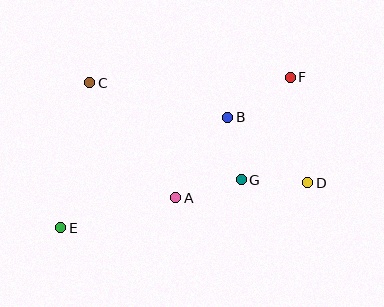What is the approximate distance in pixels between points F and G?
The distance between F and G is approximately 114 pixels.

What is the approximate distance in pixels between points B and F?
The distance between B and F is approximately 74 pixels.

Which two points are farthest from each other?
Points E and F are farthest from each other.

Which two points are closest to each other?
Points B and G are closest to each other.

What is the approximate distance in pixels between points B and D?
The distance between B and D is approximately 104 pixels.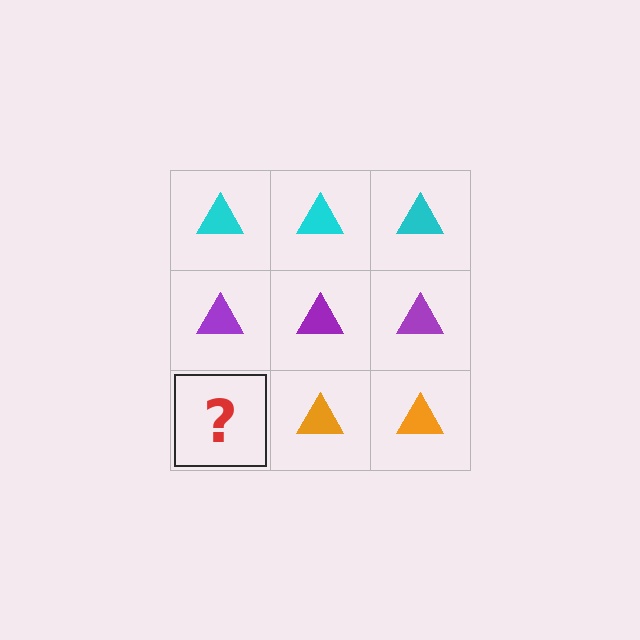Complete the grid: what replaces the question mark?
The question mark should be replaced with an orange triangle.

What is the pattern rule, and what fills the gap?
The rule is that each row has a consistent color. The gap should be filled with an orange triangle.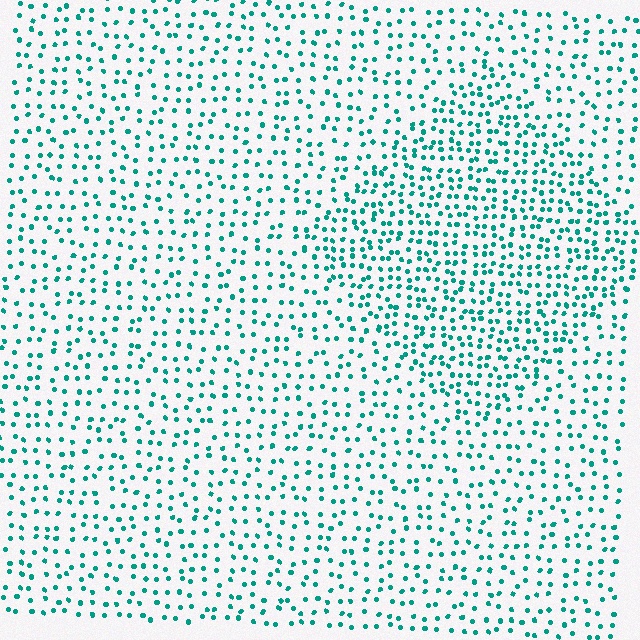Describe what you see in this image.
The image contains small teal elements arranged at two different densities. A diamond-shaped region is visible where the elements are more densely packed than the surrounding area.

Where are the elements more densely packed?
The elements are more densely packed inside the diamond boundary.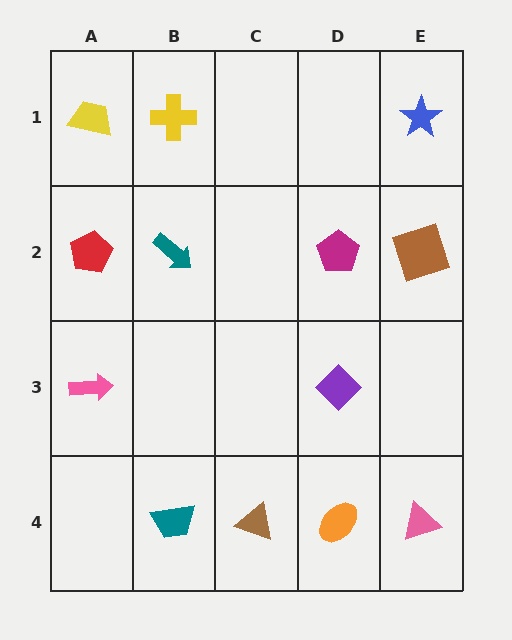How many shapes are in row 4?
4 shapes.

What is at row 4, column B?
A teal trapezoid.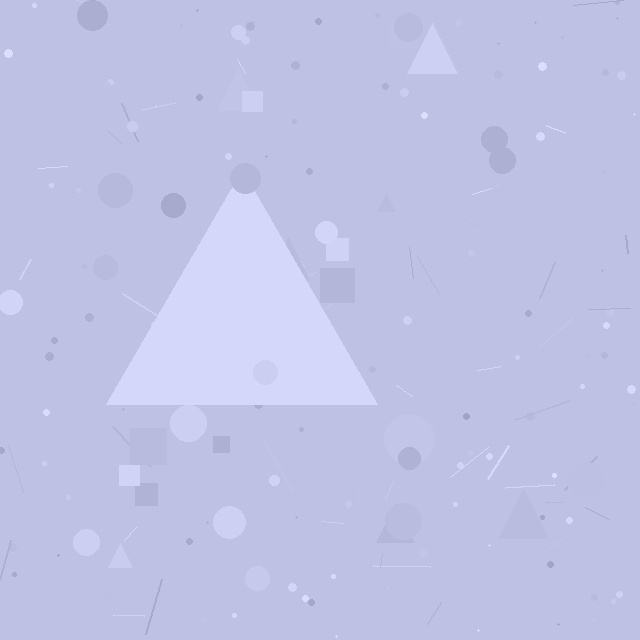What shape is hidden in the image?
A triangle is hidden in the image.